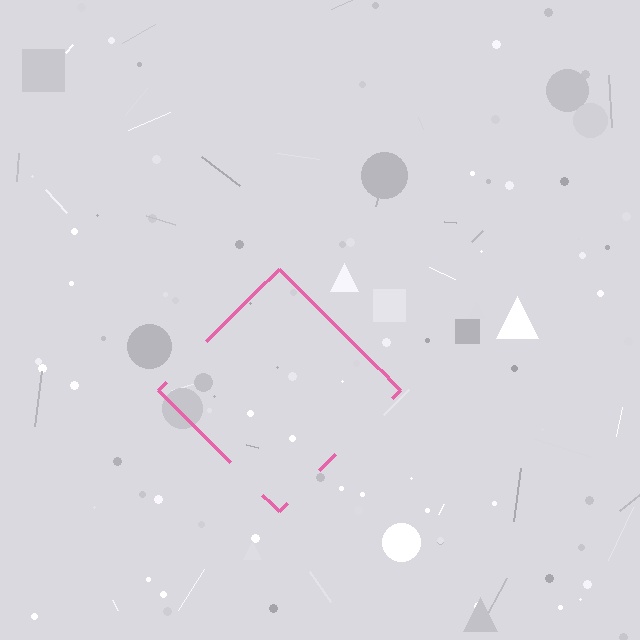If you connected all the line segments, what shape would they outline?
They would outline a diamond.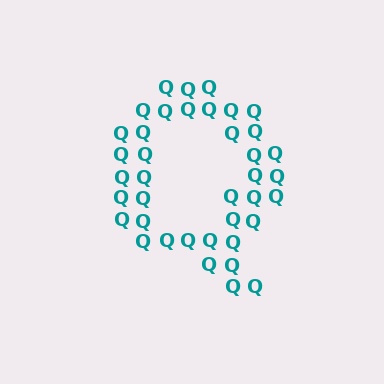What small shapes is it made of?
It is made of small letter Q's.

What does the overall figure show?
The overall figure shows the letter Q.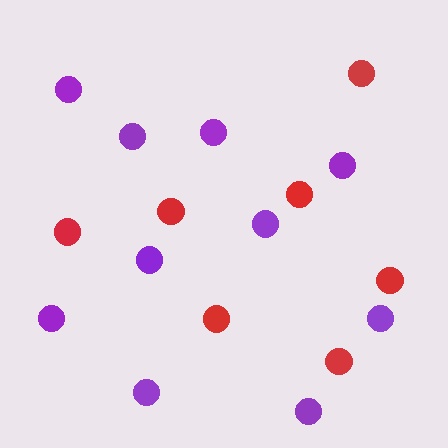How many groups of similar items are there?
There are 2 groups: one group of red circles (7) and one group of purple circles (10).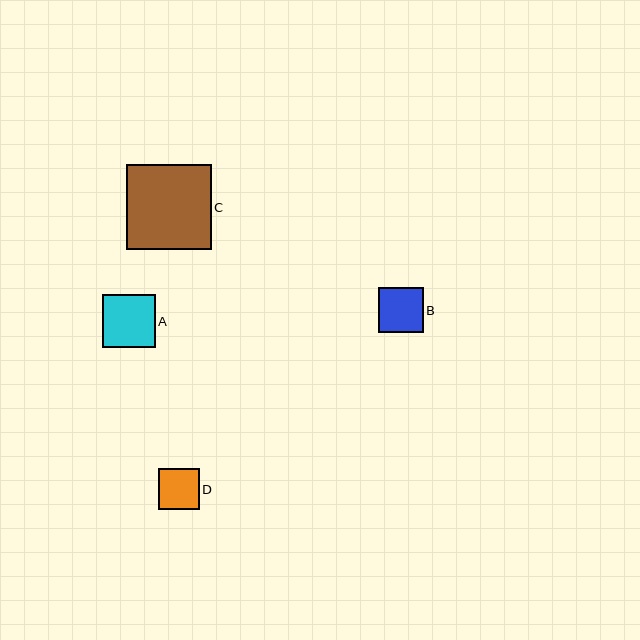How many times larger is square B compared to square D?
Square B is approximately 1.1 times the size of square D.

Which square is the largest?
Square C is the largest with a size of approximately 85 pixels.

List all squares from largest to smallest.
From largest to smallest: C, A, B, D.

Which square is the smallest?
Square D is the smallest with a size of approximately 41 pixels.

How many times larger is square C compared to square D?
Square C is approximately 2.1 times the size of square D.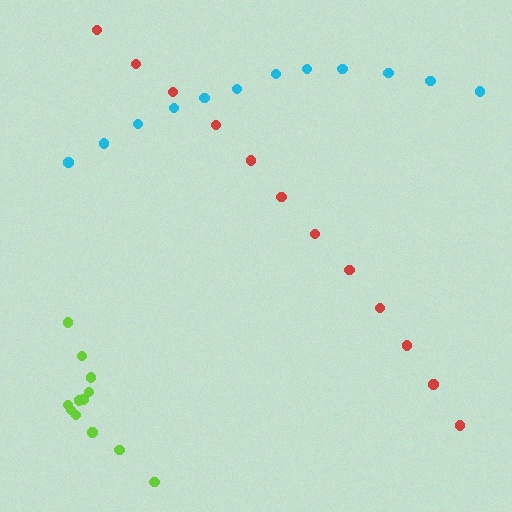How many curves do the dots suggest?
There are 3 distinct paths.